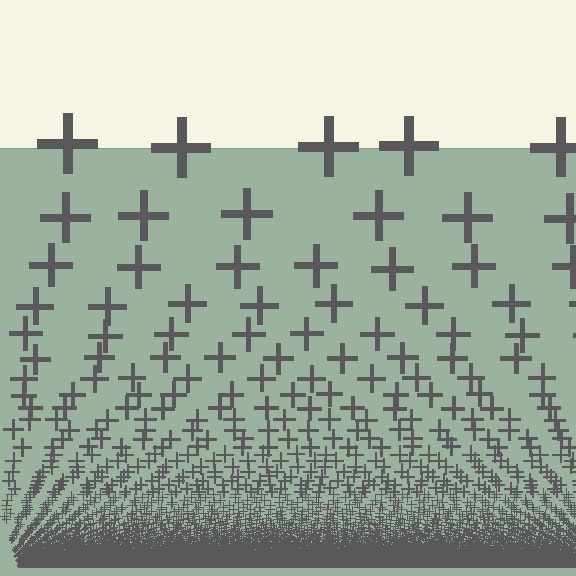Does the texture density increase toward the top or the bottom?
Density increases toward the bottom.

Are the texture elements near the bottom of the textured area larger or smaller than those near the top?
Smaller. The gradient is inverted — elements near the bottom are smaller and denser.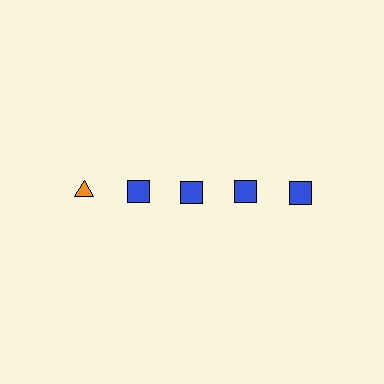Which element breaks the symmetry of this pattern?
The orange triangle in the top row, leftmost column breaks the symmetry. All other shapes are blue squares.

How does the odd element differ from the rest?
It differs in both color (orange instead of blue) and shape (triangle instead of square).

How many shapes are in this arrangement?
There are 5 shapes arranged in a grid pattern.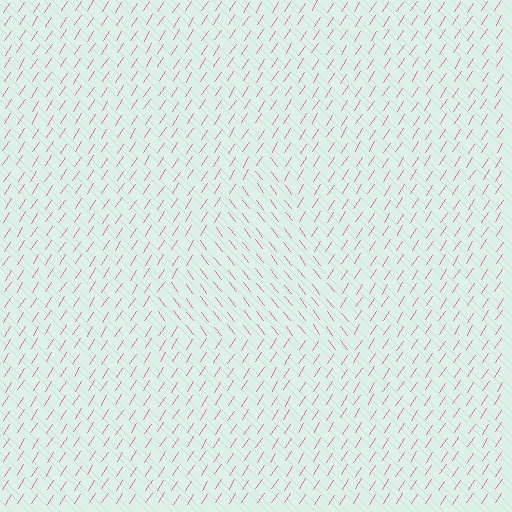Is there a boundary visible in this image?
Yes, there is a texture boundary formed by a change in line orientation.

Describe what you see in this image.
The image is filled with small pink line segments. A triangle region in the image has lines oriented differently from the surrounding lines, creating a visible texture boundary.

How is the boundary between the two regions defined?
The boundary is defined purely by a change in line orientation (approximately 71 degrees difference). All lines are the same color and thickness.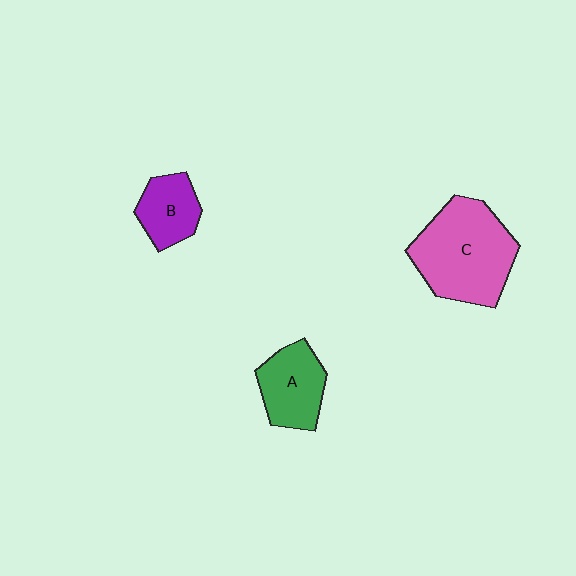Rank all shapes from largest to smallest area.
From largest to smallest: C (pink), A (green), B (purple).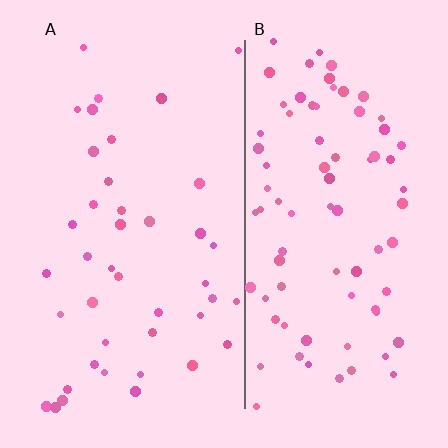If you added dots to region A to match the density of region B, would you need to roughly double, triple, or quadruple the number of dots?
Approximately double.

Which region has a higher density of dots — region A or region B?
B (the right).